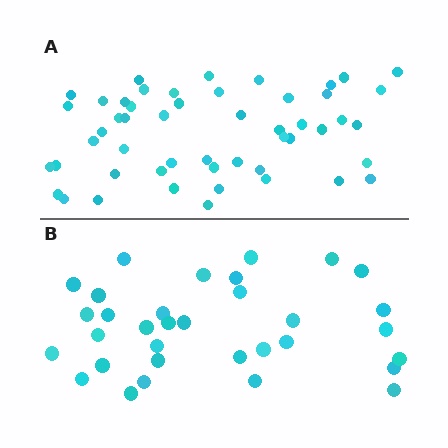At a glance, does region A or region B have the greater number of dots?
Region A (the top region) has more dots.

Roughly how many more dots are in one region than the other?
Region A has approximately 20 more dots than region B.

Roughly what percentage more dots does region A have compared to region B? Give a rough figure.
About 55% more.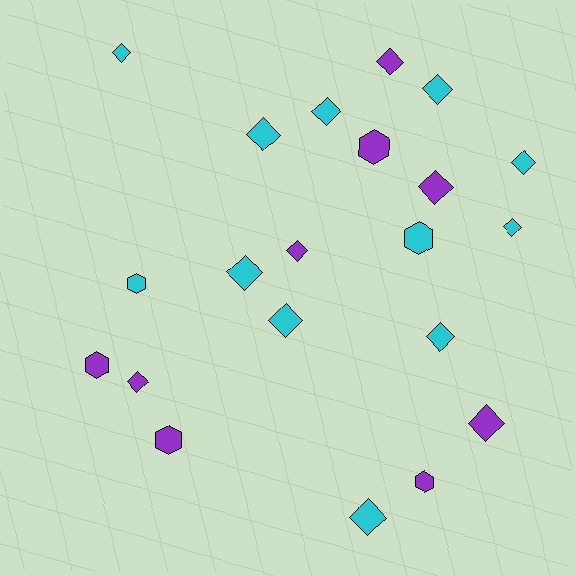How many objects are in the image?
There are 21 objects.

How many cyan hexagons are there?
There are 2 cyan hexagons.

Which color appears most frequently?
Cyan, with 12 objects.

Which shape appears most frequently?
Diamond, with 15 objects.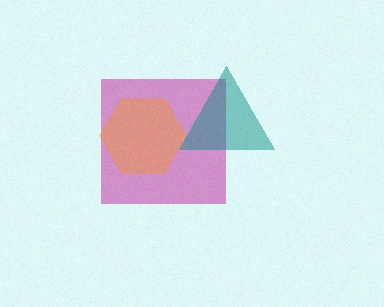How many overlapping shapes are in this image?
There are 3 overlapping shapes in the image.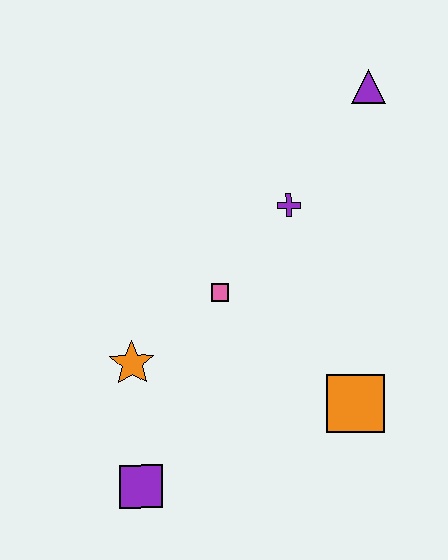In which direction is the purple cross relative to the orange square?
The purple cross is above the orange square.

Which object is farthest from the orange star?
The purple triangle is farthest from the orange star.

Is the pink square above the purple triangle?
No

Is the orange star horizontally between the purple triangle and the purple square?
No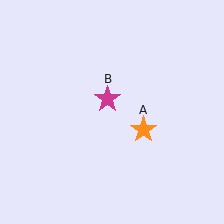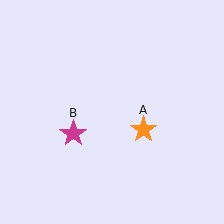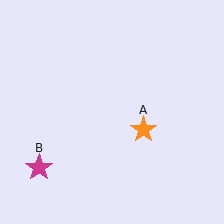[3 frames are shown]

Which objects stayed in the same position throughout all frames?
Orange star (object A) remained stationary.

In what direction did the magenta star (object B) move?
The magenta star (object B) moved down and to the left.